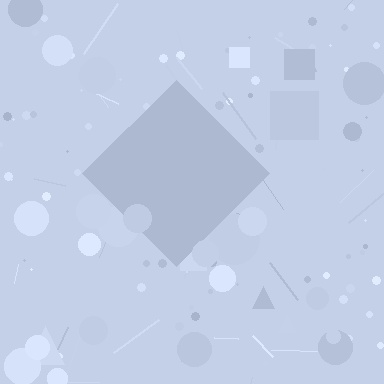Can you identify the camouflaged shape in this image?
The camouflaged shape is a diamond.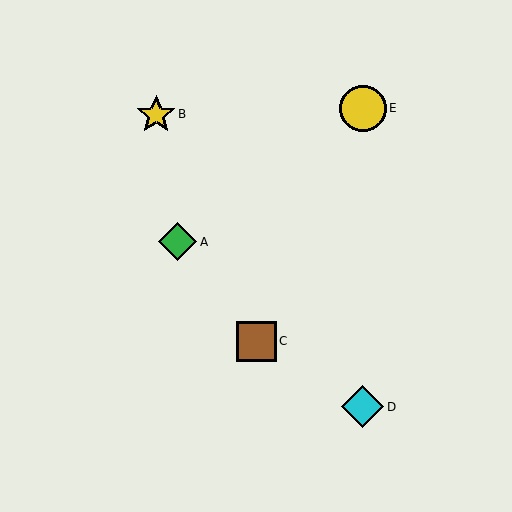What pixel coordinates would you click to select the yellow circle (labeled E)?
Click at (363, 108) to select the yellow circle E.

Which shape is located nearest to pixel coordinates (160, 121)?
The yellow star (labeled B) at (156, 114) is nearest to that location.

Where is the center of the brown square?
The center of the brown square is at (256, 341).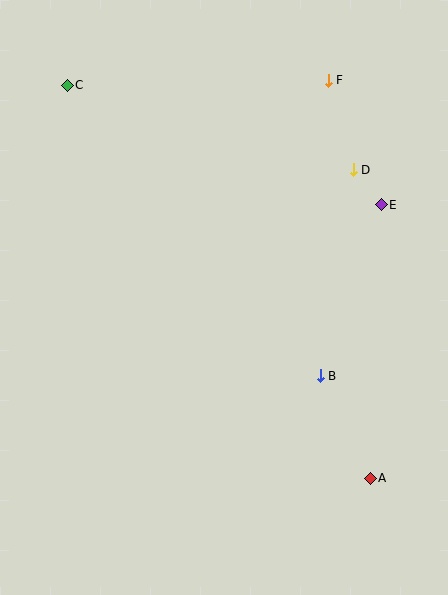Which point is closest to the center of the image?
Point B at (320, 376) is closest to the center.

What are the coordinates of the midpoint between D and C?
The midpoint between D and C is at (210, 128).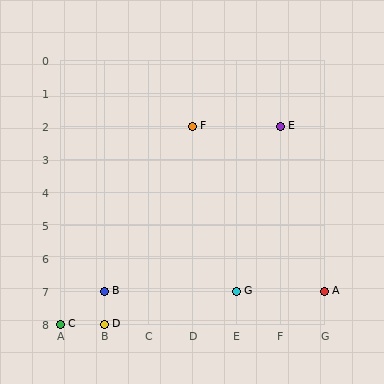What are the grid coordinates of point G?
Point G is at grid coordinates (E, 7).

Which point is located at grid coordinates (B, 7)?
Point B is at (B, 7).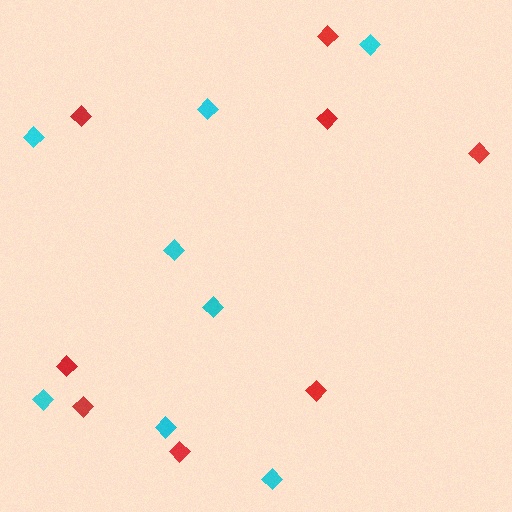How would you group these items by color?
There are 2 groups: one group of cyan diamonds (8) and one group of red diamonds (8).